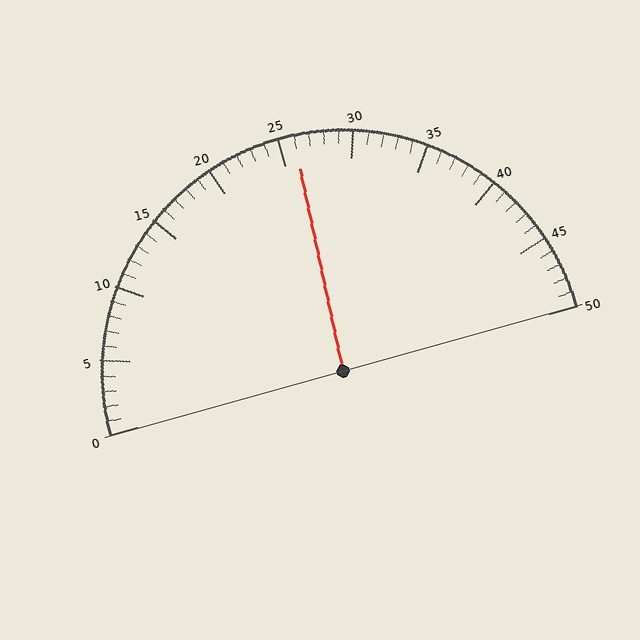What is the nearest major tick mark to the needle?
The nearest major tick mark is 25.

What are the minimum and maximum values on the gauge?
The gauge ranges from 0 to 50.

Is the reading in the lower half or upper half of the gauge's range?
The reading is in the upper half of the range (0 to 50).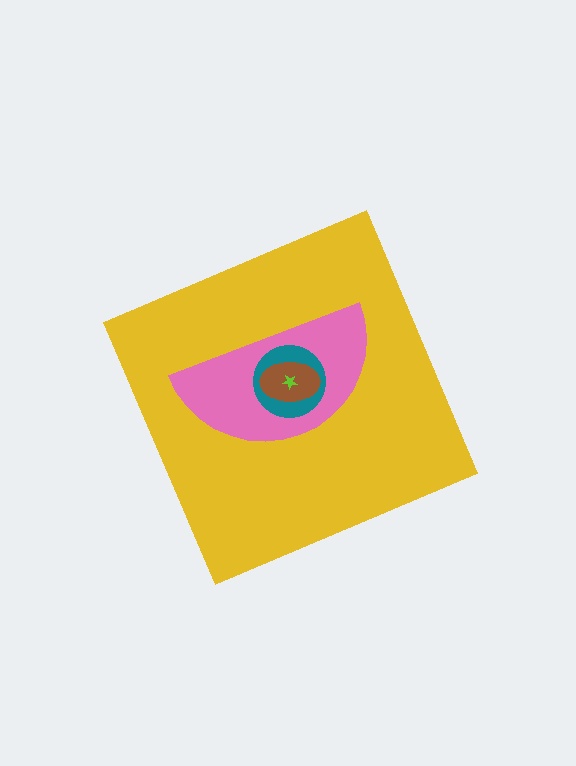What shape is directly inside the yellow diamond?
The pink semicircle.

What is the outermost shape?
The yellow diamond.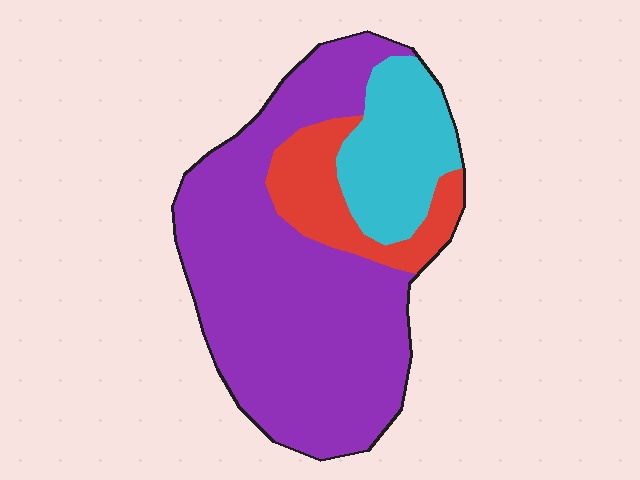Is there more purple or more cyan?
Purple.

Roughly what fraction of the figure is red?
Red takes up about one sixth (1/6) of the figure.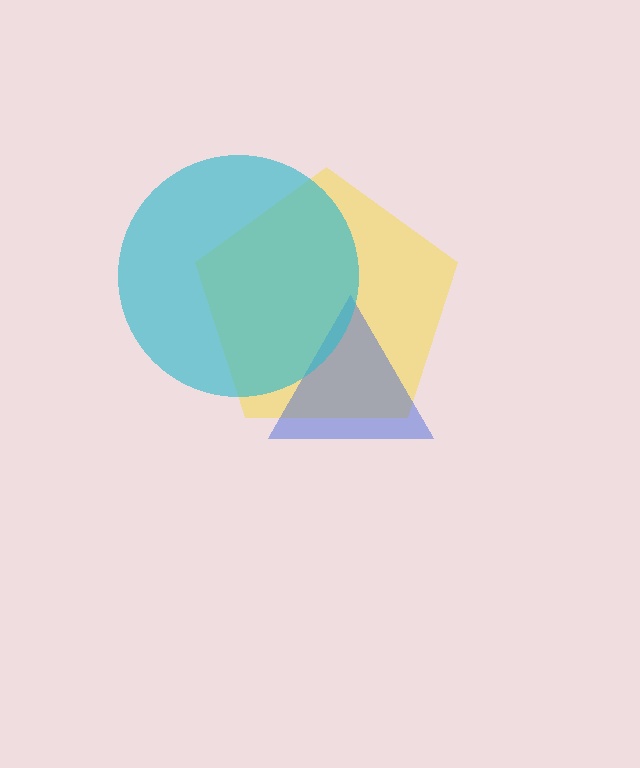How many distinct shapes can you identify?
There are 3 distinct shapes: a yellow pentagon, a blue triangle, a cyan circle.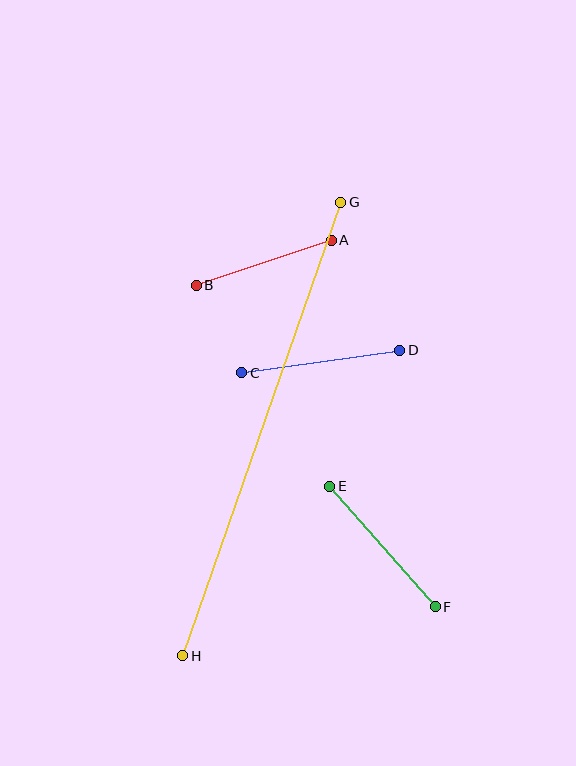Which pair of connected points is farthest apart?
Points G and H are farthest apart.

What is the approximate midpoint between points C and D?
The midpoint is at approximately (321, 361) pixels.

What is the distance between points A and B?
The distance is approximately 142 pixels.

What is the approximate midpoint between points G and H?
The midpoint is at approximately (262, 429) pixels.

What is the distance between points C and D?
The distance is approximately 159 pixels.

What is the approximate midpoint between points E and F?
The midpoint is at approximately (382, 546) pixels.